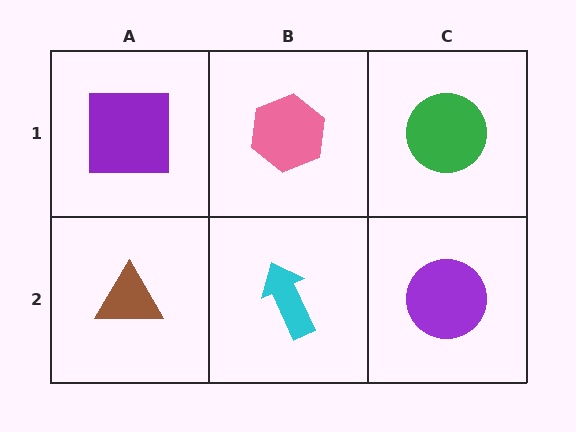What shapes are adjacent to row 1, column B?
A cyan arrow (row 2, column B), a purple square (row 1, column A), a green circle (row 1, column C).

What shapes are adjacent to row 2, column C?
A green circle (row 1, column C), a cyan arrow (row 2, column B).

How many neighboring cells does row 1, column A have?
2.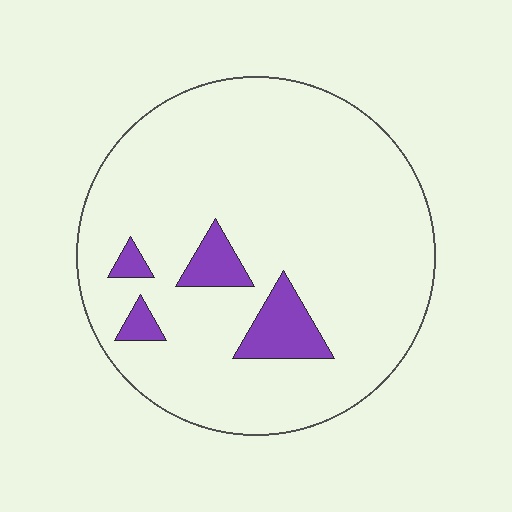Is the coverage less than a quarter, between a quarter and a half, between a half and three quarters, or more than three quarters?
Less than a quarter.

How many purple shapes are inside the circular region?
4.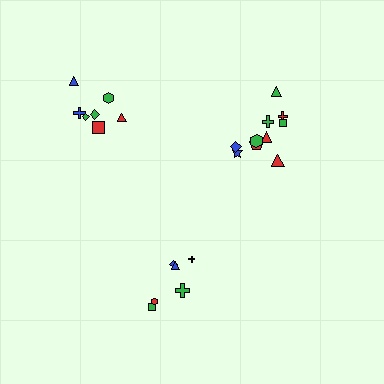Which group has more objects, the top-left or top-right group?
The top-right group.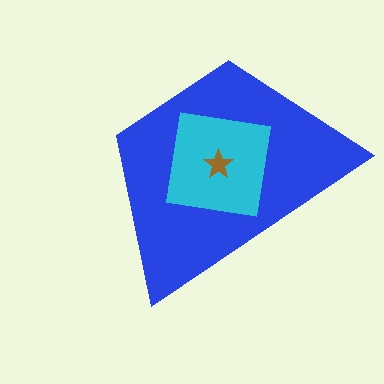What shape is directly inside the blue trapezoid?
The cyan square.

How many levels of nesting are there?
3.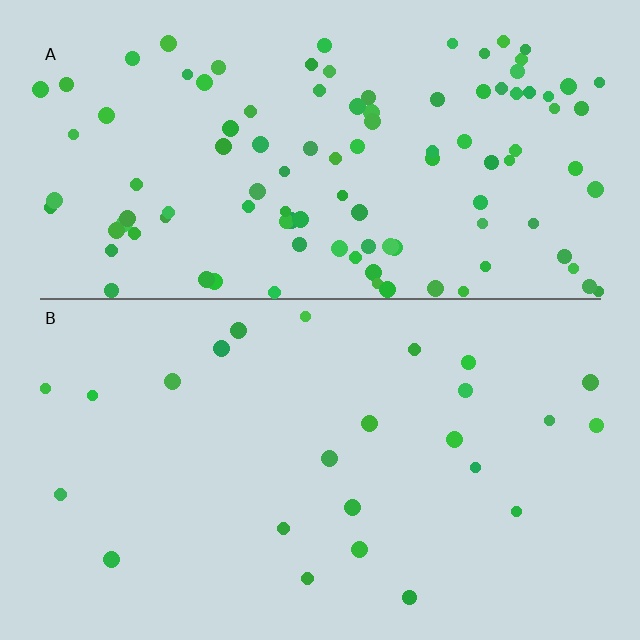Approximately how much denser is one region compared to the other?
Approximately 4.4× — region A over region B.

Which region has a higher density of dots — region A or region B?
A (the top).